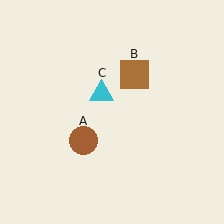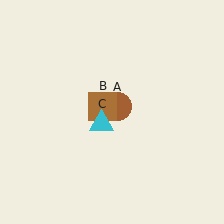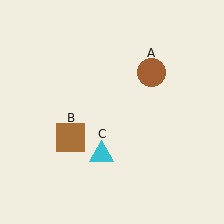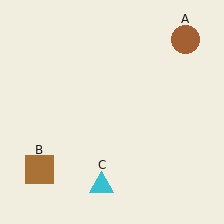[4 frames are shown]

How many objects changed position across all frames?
3 objects changed position: brown circle (object A), brown square (object B), cyan triangle (object C).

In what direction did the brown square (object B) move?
The brown square (object B) moved down and to the left.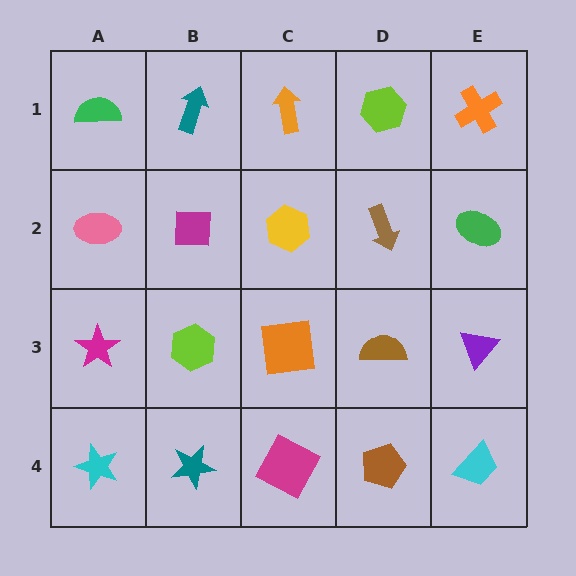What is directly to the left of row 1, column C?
A teal arrow.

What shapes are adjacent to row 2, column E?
An orange cross (row 1, column E), a purple triangle (row 3, column E), a brown arrow (row 2, column D).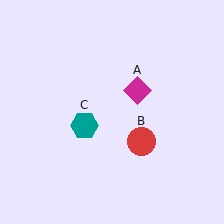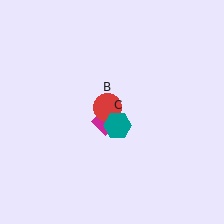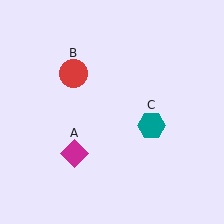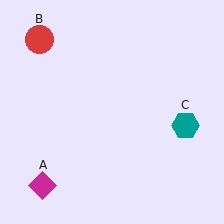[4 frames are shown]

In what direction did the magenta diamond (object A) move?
The magenta diamond (object A) moved down and to the left.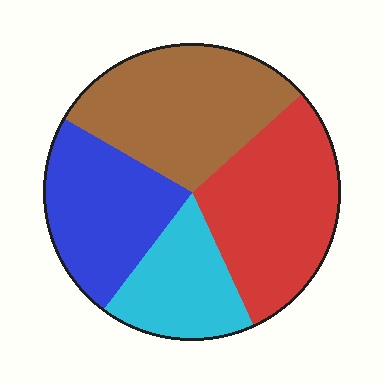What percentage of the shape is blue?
Blue covers around 25% of the shape.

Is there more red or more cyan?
Red.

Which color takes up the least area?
Cyan, at roughly 15%.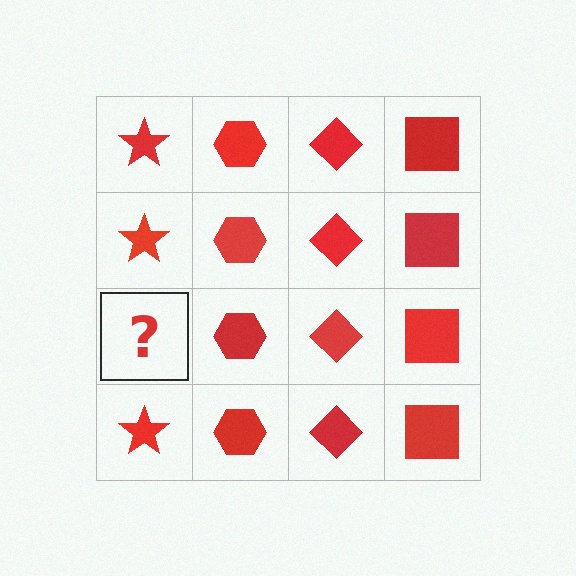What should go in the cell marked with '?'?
The missing cell should contain a red star.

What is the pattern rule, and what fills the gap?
The rule is that each column has a consistent shape. The gap should be filled with a red star.